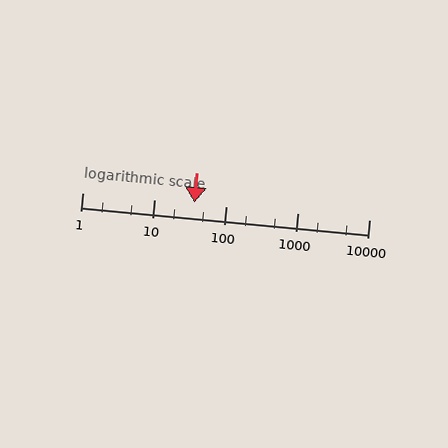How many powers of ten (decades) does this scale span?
The scale spans 4 decades, from 1 to 10000.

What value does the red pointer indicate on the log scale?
The pointer indicates approximately 36.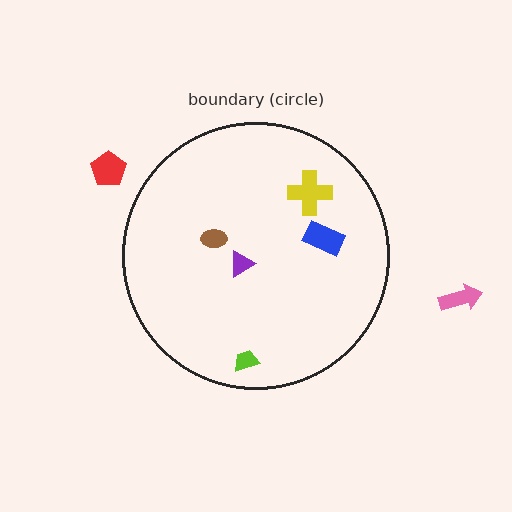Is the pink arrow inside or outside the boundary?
Outside.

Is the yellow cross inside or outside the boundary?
Inside.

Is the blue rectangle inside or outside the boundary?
Inside.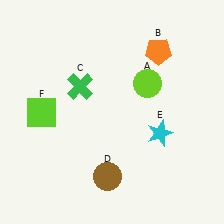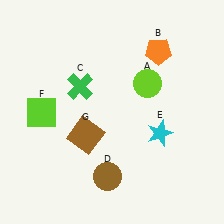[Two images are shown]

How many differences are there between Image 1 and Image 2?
There is 1 difference between the two images.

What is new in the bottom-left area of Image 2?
A brown square (G) was added in the bottom-left area of Image 2.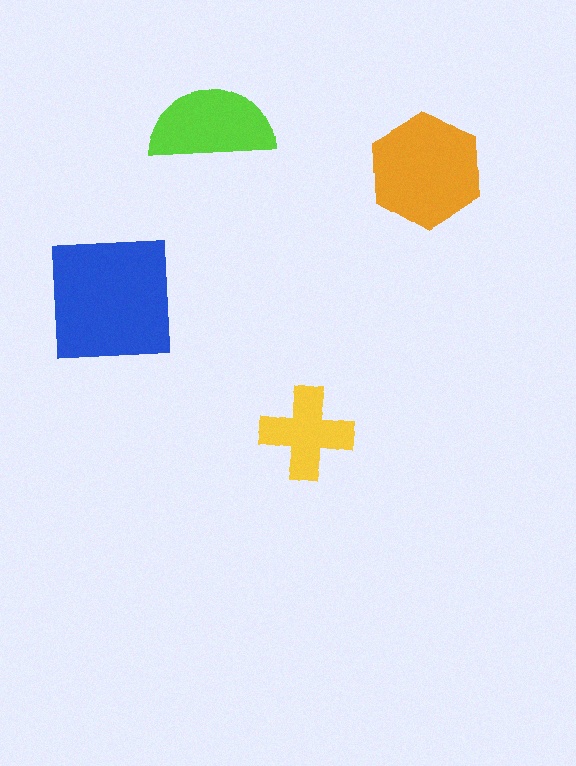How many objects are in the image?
There are 4 objects in the image.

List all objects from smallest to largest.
The yellow cross, the lime semicircle, the orange hexagon, the blue square.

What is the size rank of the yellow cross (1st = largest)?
4th.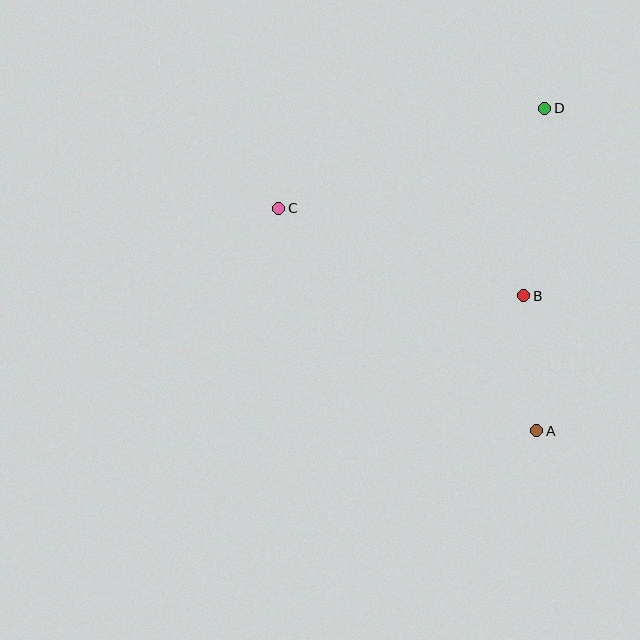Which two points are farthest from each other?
Points A and C are farthest from each other.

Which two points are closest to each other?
Points A and B are closest to each other.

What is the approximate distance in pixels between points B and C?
The distance between B and C is approximately 260 pixels.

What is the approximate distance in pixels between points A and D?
The distance between A and D is approximately 323 pixels.